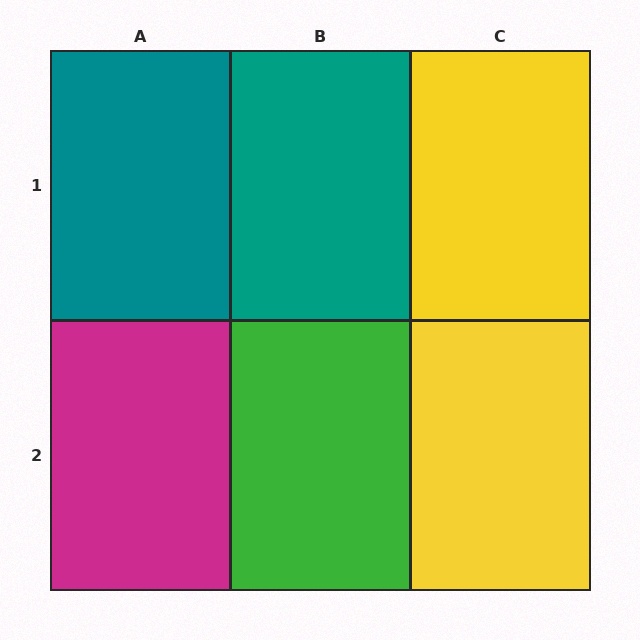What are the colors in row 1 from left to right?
Teal, teal, yellow.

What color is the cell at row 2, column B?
Green.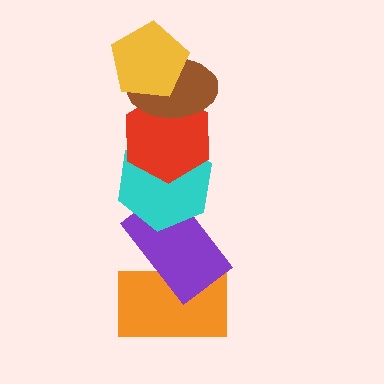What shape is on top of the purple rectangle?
The cyan hexagon is on top of the purple rectangle.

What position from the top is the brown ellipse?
The brown ellipse is 2nd from the top.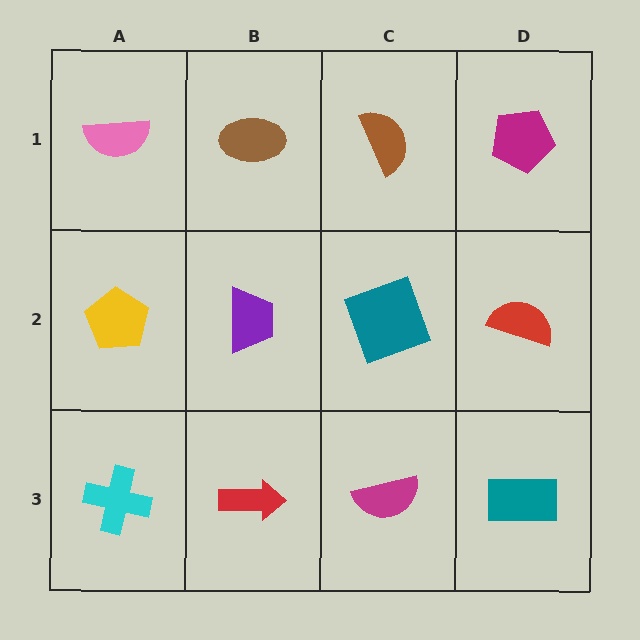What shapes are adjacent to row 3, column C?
A teal square (row 2, column C), a red arrow (row 3, column B), a teal rectangle (row 3, column D).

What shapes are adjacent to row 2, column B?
A brown ellipse (row 1, column B), a red arrow (row 3, column B), a yellow pentagon (row 2, column A), a teal square (row 2, column C).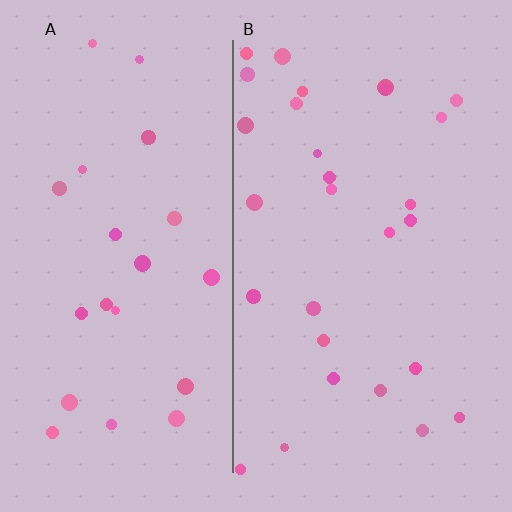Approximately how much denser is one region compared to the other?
Approximately 1.3× — region B over region A.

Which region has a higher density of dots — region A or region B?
B (the right).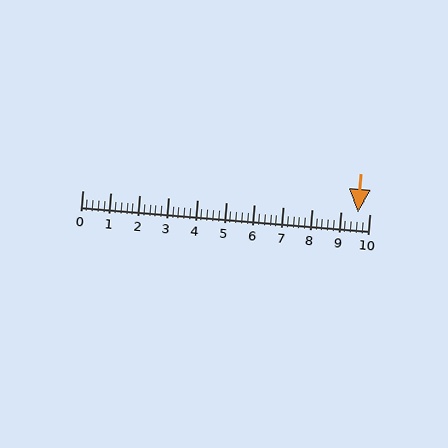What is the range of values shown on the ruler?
The ruler shows values from 0 to 10.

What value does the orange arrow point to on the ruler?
The orange arrow points to approximately 9.6.